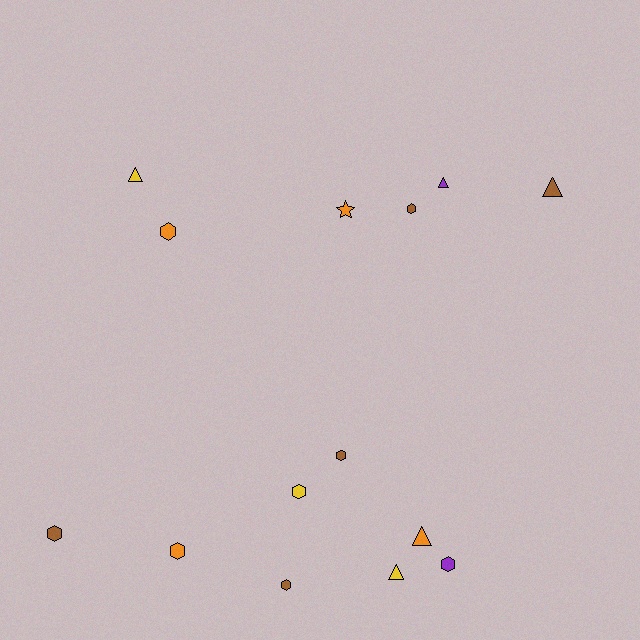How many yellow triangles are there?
There are 2 yellow triangles.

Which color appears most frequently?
Brown, with 5 objects.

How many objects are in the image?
There are 14 objects.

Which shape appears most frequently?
Hexagon, with 8 objects.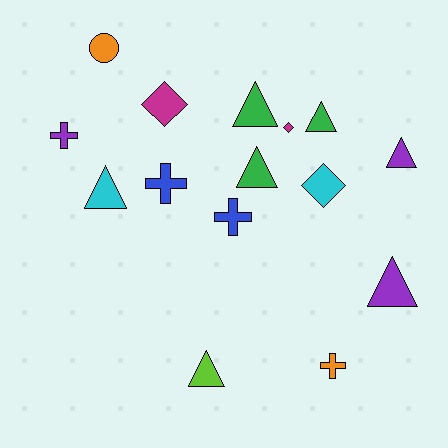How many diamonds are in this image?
There are 3 diamonds.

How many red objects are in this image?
There are no red objects.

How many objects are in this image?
There are 15 objects.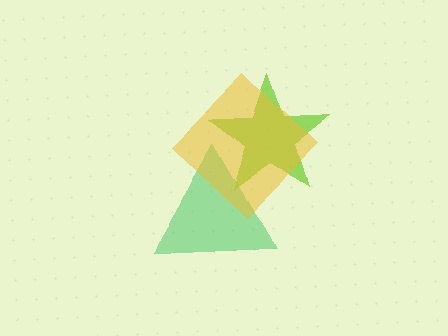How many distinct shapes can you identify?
There are 3 distinct shapes: a green triangle, a lime star, a yellow diamond.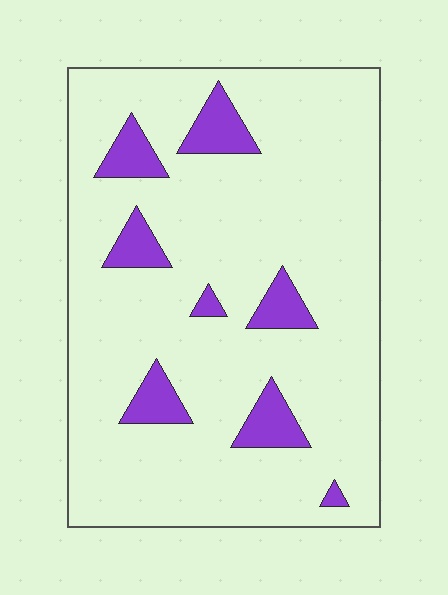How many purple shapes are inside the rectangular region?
8.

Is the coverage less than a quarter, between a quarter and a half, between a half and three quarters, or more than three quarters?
Less than a quarter.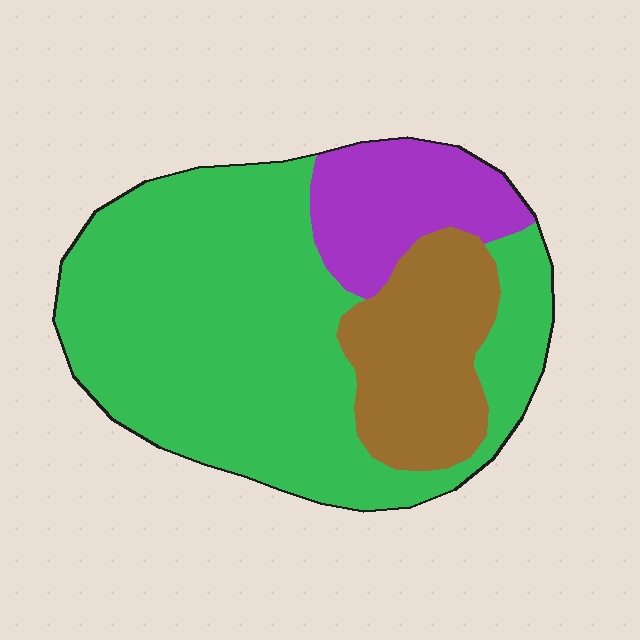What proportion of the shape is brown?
Brown covers roughly 20% of the shape.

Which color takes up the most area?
Green, at roughly 65%.